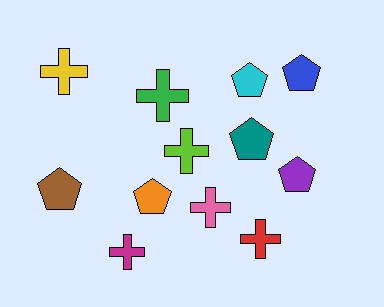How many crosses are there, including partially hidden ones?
There are 6 crosses.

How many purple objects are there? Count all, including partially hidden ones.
There is 1 purple object.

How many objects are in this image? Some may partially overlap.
There are 12 objects.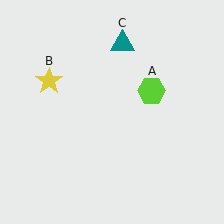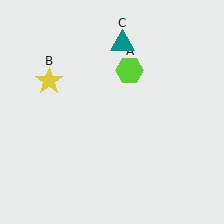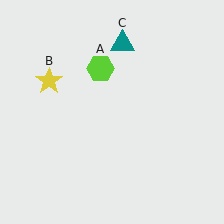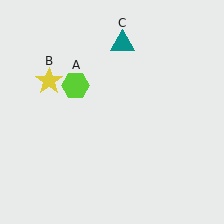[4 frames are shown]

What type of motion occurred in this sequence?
The lime hexagon (object A) rotated counterclockwise around the center of the scene.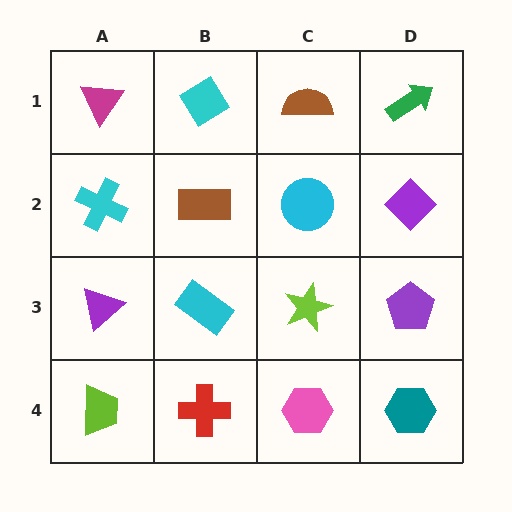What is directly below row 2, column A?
A purple triangle.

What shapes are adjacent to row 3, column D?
A purple diamond (row 2, column D), a teal hexagon (row 4, column D), a lime star (row 3, column C).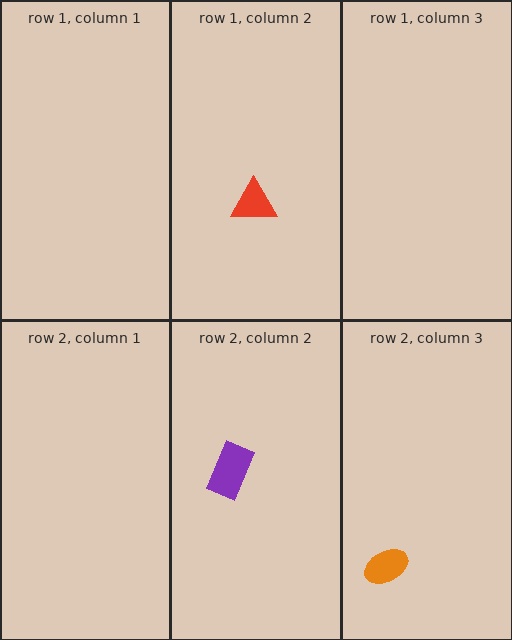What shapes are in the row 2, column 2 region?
The purple rectangle.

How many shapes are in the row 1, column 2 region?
1.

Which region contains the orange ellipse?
The row 2, column 3 region.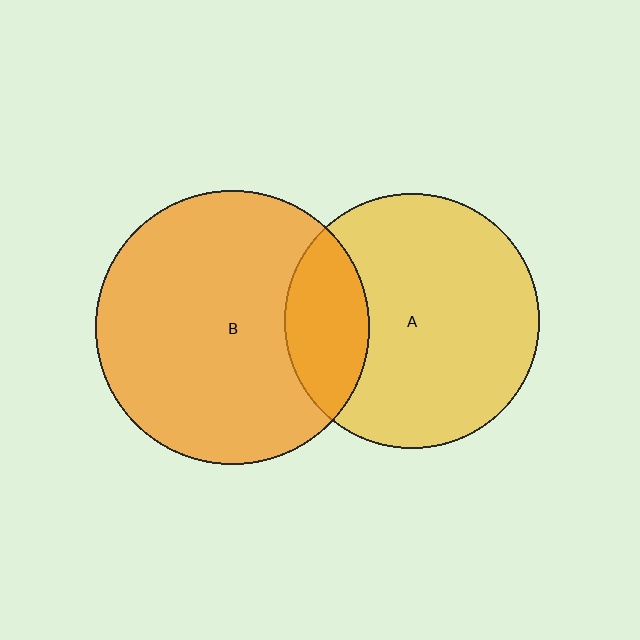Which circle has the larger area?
Circle B (orange).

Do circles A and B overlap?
Yes.